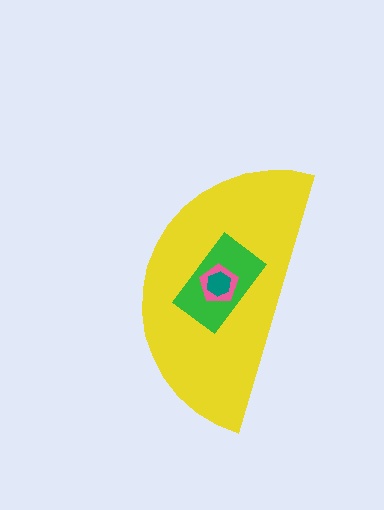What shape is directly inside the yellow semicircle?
The green rectangle.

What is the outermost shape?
The yellow semicircle.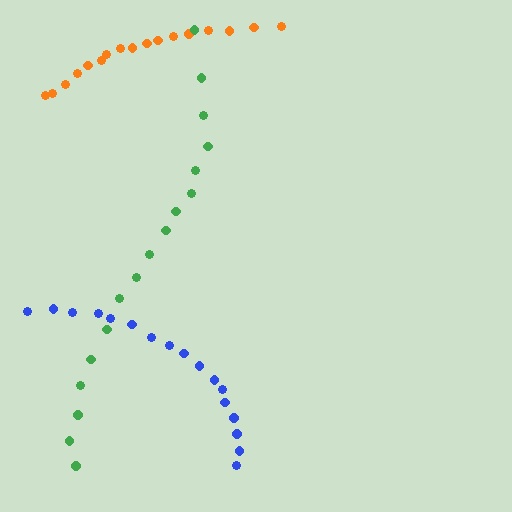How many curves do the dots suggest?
There are 3 distinct paths.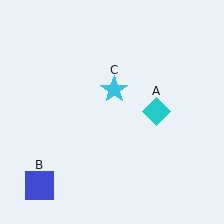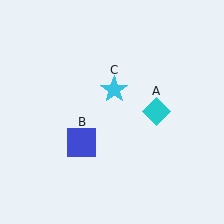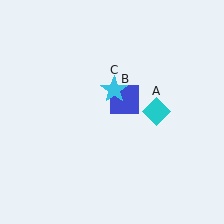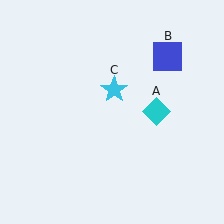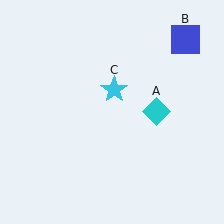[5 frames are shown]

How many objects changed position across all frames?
1 object changed position: blue square (object B).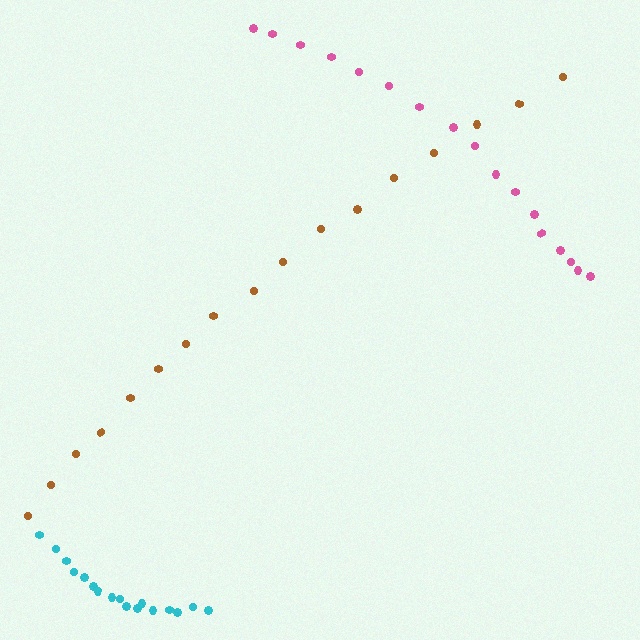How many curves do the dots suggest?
There are 3 distinct paths.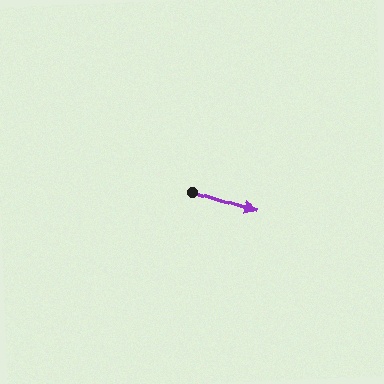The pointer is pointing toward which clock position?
Roughly 4 o'clock.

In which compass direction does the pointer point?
East.